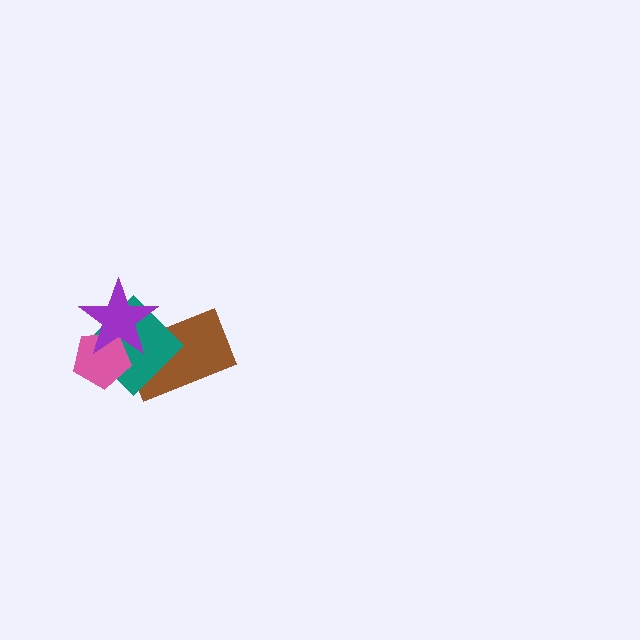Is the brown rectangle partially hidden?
Yes, it is partially covered by another shape.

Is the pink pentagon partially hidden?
Yes, it is partially covered by another shape.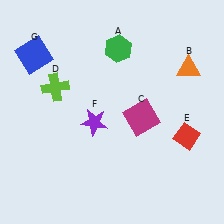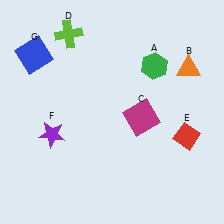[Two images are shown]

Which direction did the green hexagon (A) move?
The green hexagon (A) moved right.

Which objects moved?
The objects that moved are: the green hexagon (A), the lime cross (D), the purple star (F).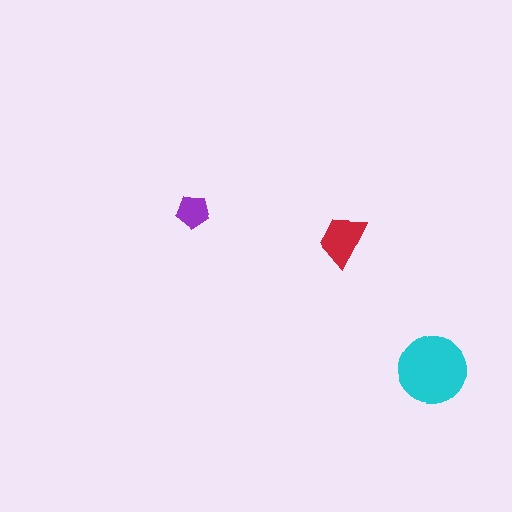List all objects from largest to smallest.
The cyan circle, the red trapezoid, the purple pentagon.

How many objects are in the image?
There are 3 objects in the image.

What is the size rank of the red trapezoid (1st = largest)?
2nd.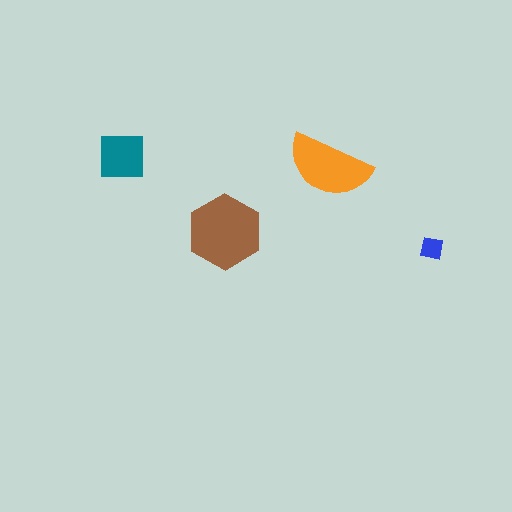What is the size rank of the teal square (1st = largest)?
3rd.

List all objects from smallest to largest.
The blue square, the teal square, the orange semicircle, the brown hexagon.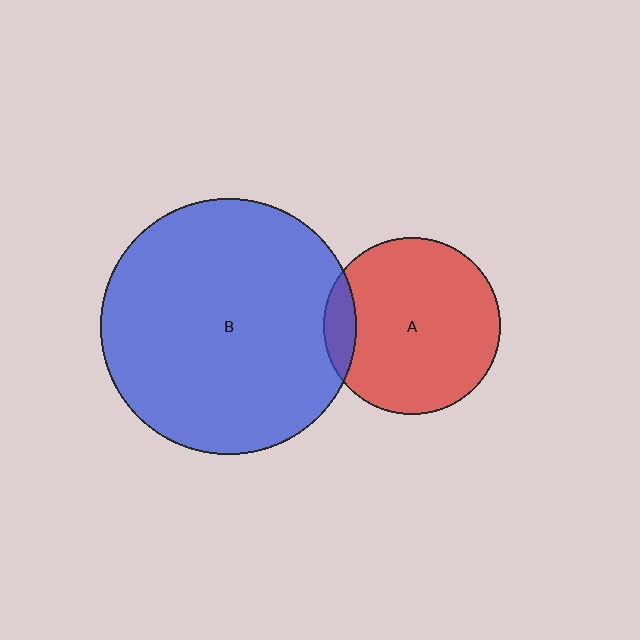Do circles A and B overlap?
Yes.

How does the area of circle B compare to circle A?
Approximately 2.1 times.